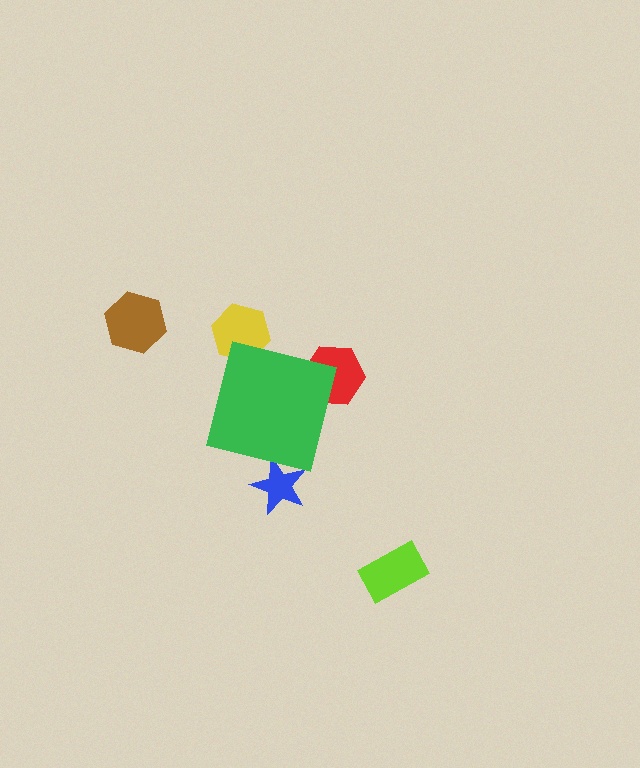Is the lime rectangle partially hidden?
No, the lime rectangle is fully visible.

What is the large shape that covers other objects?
A green square.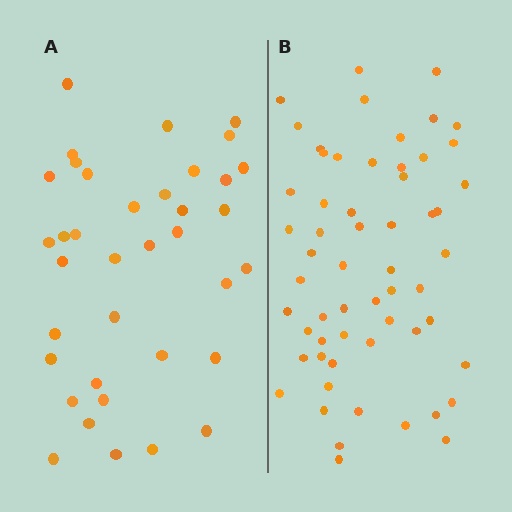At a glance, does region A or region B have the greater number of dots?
Region B (the right region) has more dots.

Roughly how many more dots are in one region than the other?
Region B has approximately 20 more dots than region A.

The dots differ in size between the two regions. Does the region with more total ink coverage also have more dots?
No. Region A has more total ink coverage because its dots are larger, but region B actually contains more individual dots. Total area can be misleading — the number of items is what matters here.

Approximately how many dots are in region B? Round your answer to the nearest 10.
About 60 dots. (The exact count is 58, which rounds to 60.)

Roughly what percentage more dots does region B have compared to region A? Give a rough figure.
About 55% more.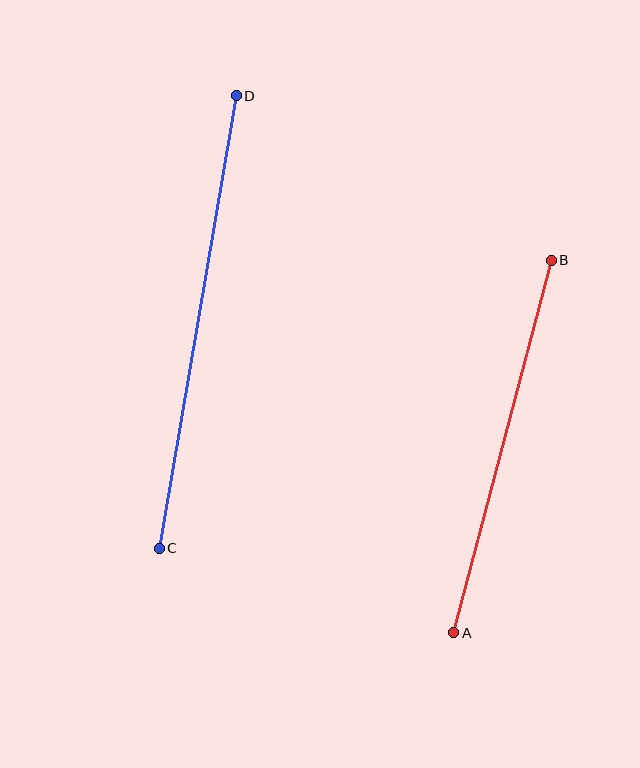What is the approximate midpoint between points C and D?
The midpoint is at approximately (198, 322) pixels.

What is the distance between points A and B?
The distance is approximately 385 pixels.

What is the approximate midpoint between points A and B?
The midpoint is at approximately (502, 447) pixels.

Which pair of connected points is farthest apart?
Points C and D are farthest apart.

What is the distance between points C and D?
The distance is approximately 459 pixels.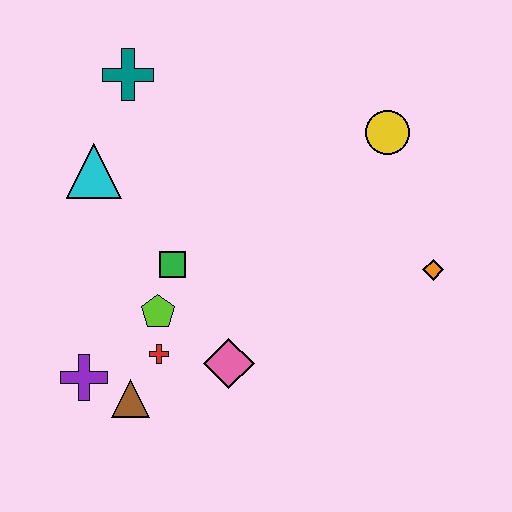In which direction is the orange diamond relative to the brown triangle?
The orange diamond is to the right of the brown triangle.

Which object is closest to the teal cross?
The cyan triangle is closest to the teal cross.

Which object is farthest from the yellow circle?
The purple cross is farthest from the yellow circle.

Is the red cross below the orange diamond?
Yes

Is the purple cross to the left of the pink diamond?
Yes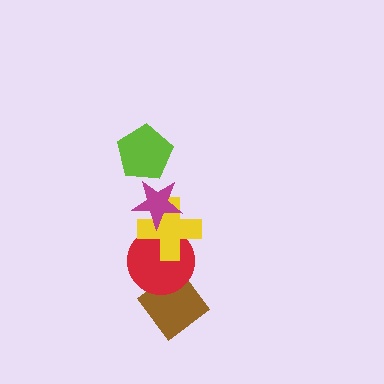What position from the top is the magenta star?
The magenta star is 2nd from the top.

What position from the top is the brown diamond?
The brown diamond is 5th from the top.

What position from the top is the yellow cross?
The yellow cross is 3rd from the top.